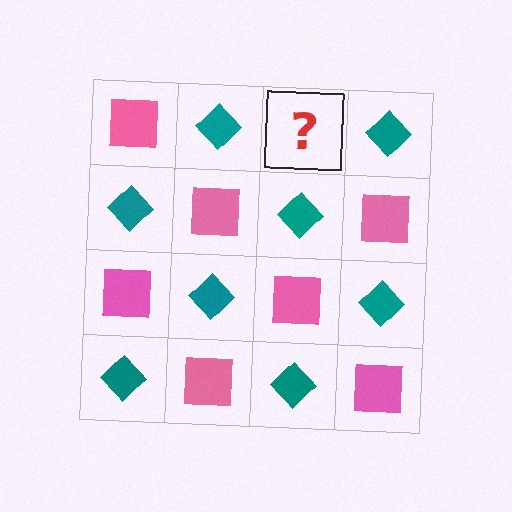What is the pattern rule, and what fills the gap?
The rule is that it alternates pink square and teal diamond in a checkerboard pattern. The gap should be filled with a pink square.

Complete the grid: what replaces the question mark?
The question mark should be replaced with a pink square.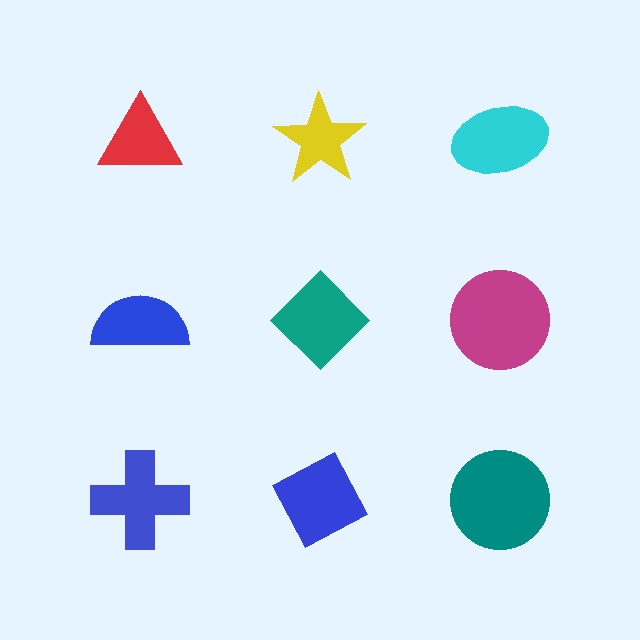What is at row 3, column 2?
A blue diamond.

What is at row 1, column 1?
A red triangle.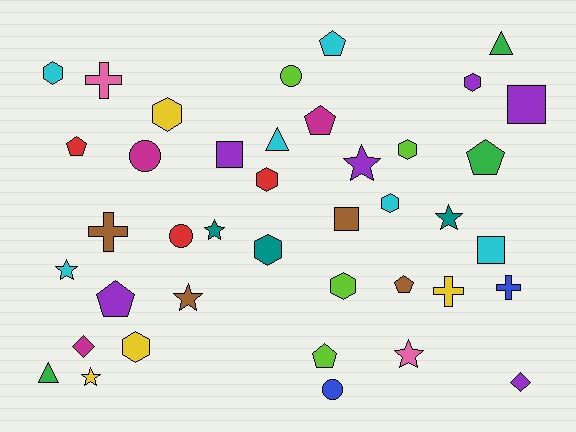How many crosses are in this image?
There are 4 crosses.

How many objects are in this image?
There are 40 objects.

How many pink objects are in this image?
There are 2 pink objects.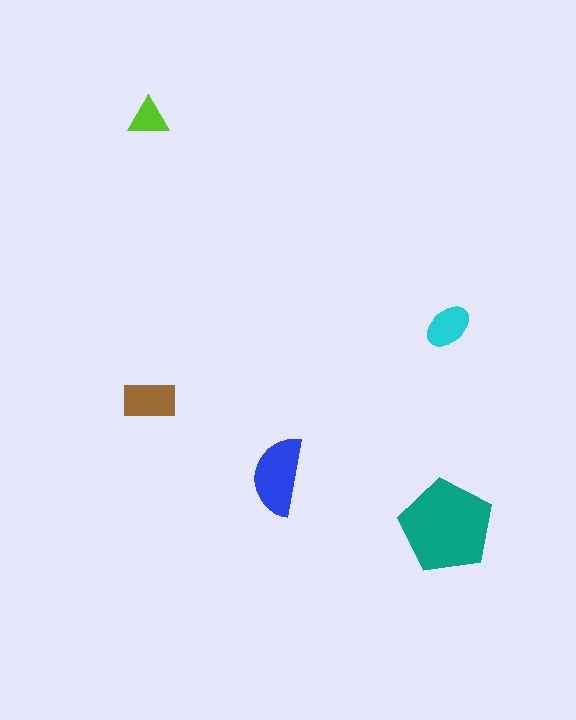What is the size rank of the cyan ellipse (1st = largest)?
4th.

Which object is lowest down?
The teal pentagon is bottommost.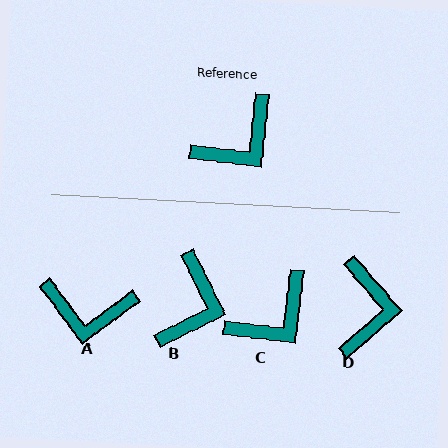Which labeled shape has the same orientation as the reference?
C.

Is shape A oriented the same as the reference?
No, it is off by about 47 degrees.